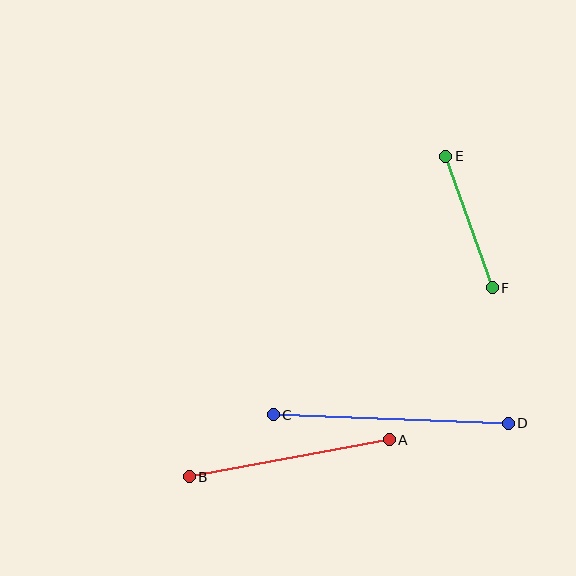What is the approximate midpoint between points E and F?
The midpoint is at approximately (469, 222) pixels.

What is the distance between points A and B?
The distance is approximately 203 pixels.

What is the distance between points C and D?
The distance is approximately 235 pixels.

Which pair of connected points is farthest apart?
Points C and D are farthest apart.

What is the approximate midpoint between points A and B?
The midpoint is at approximately (289, 458) pixels.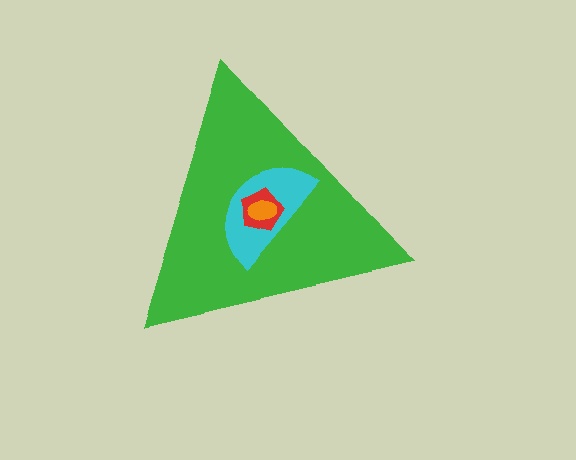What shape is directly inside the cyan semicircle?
The red pentagon.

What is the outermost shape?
The green triangle.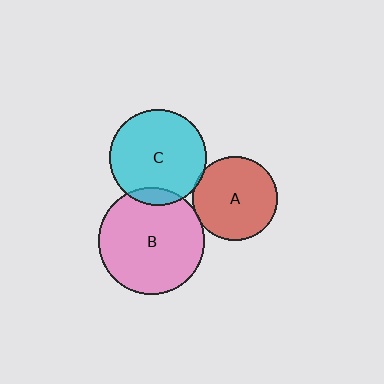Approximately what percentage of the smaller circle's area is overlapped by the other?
Approximately 5%.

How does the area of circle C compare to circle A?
Approximately 1.3 times.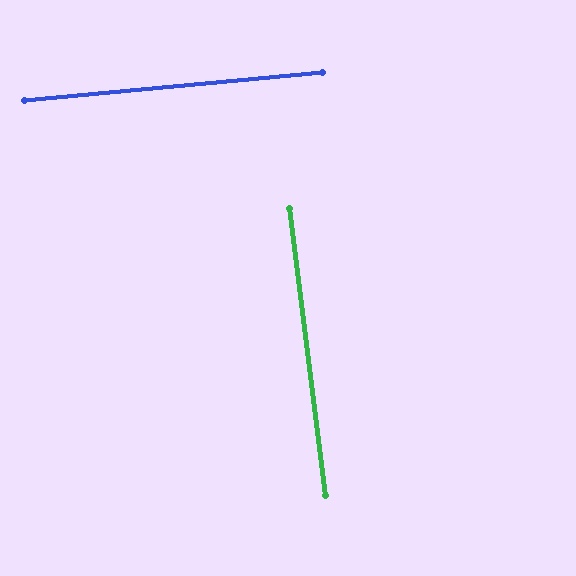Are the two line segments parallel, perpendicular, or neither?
Perpendicular — they meet at approximately 88°.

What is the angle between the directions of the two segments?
Approximately 88 degrees.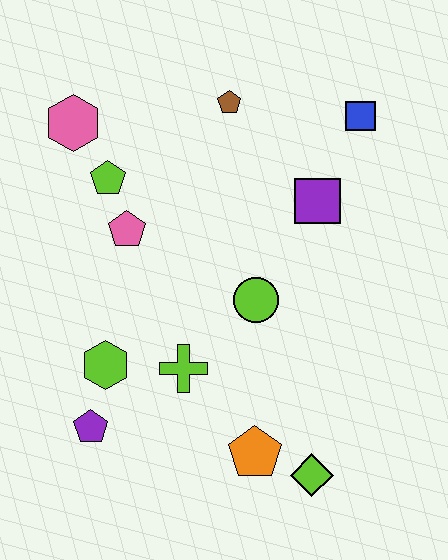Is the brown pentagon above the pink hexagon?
Yes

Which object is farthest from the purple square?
The purple pentagon is farthest from the purple square.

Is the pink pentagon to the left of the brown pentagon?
Yes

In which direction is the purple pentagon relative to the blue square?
The purple pentagon is below the blue square.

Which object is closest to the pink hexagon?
The lime pentagon is closest to the pink hexagon.